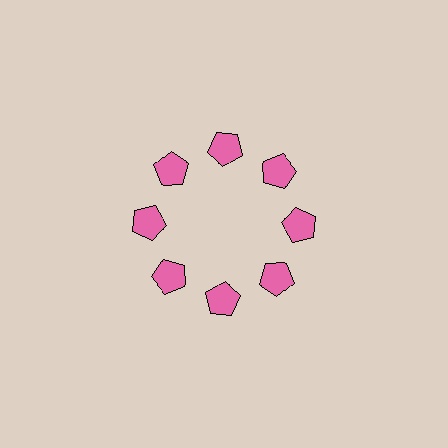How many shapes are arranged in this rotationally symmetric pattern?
There are 8 shapes, arranged in 8 groups of 1.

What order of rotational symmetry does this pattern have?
This pattern has 8-fold rotational symmetry.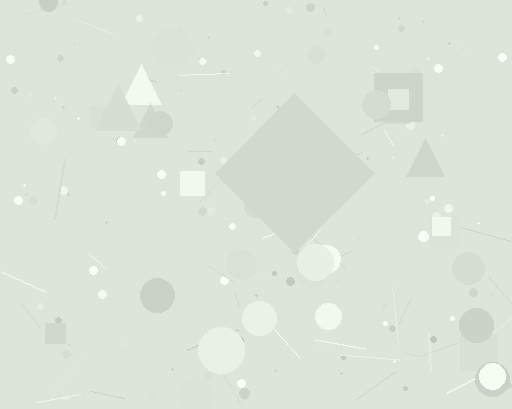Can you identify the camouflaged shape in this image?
The camouflaged shape is a diamond.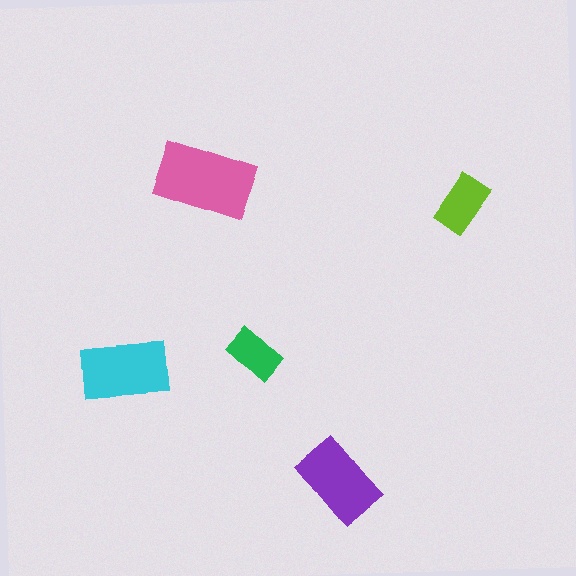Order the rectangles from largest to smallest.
the pink one, the cyan one, the purple one, the lime one, the green one.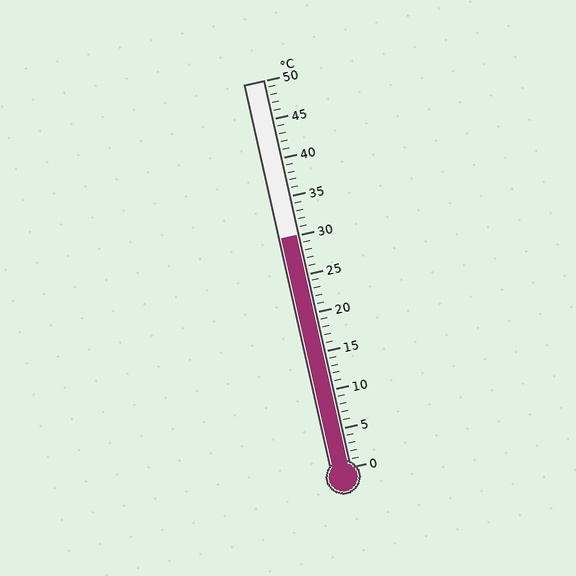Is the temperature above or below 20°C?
The temperature is above 20°C.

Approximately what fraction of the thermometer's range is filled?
The thermometer is filled to approximately 60% of its range.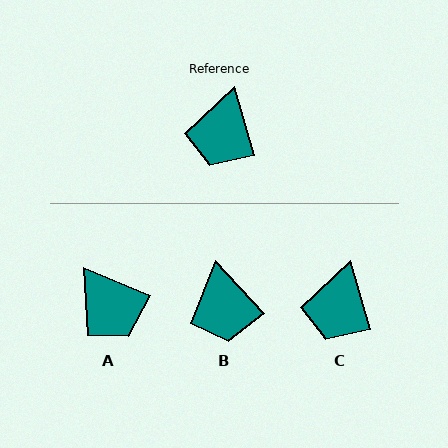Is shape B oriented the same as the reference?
No, it is off by about 26 degrees.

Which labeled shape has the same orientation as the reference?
C.